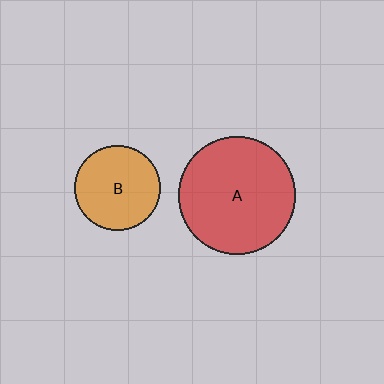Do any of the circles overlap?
No, none of the circles overlap.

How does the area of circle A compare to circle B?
Approximately 1.9 times.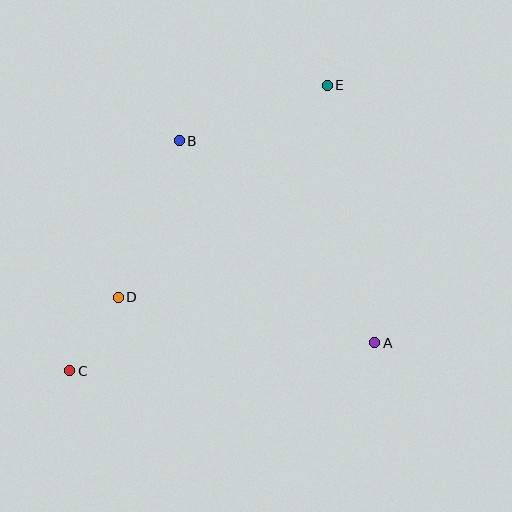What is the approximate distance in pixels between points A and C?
The distance between A and C is approximately 306 pixels.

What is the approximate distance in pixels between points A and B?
The distance between A and B is approximately 282 pixels.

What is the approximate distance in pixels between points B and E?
The distance between B and E is approximately 158 pixels.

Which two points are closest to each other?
Points C and D are closest to each other.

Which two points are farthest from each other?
Points C and E are farthest from each other.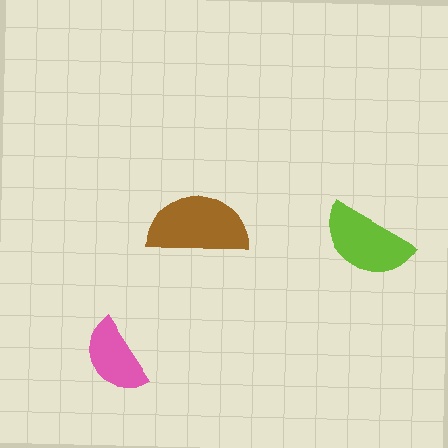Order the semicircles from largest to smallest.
the brown one, the lime one, the pink one.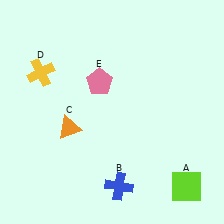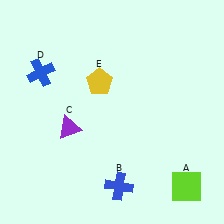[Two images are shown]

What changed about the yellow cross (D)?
In Image 1, D is yellow. In Image 2, it changed to blue.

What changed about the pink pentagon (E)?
In Image 1, E is pink. In Image 2, it changed to yellow.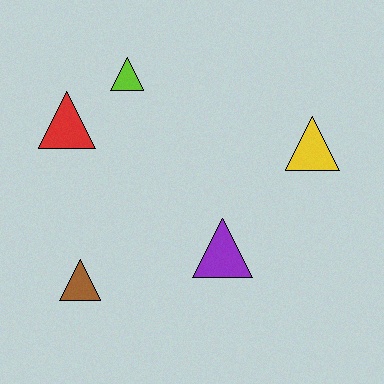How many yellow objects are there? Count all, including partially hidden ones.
There is 1 yellow object.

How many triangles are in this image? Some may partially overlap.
There are 5 triangles.